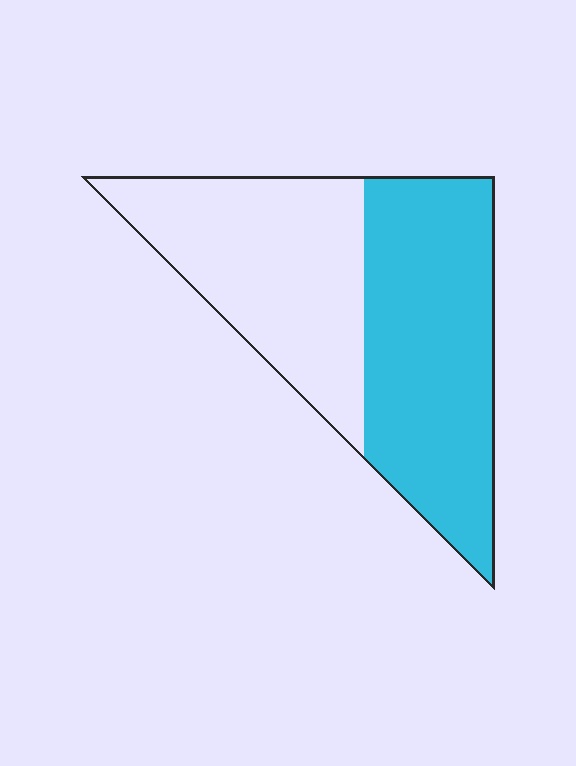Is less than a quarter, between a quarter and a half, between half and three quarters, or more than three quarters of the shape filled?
Between half and three quarters.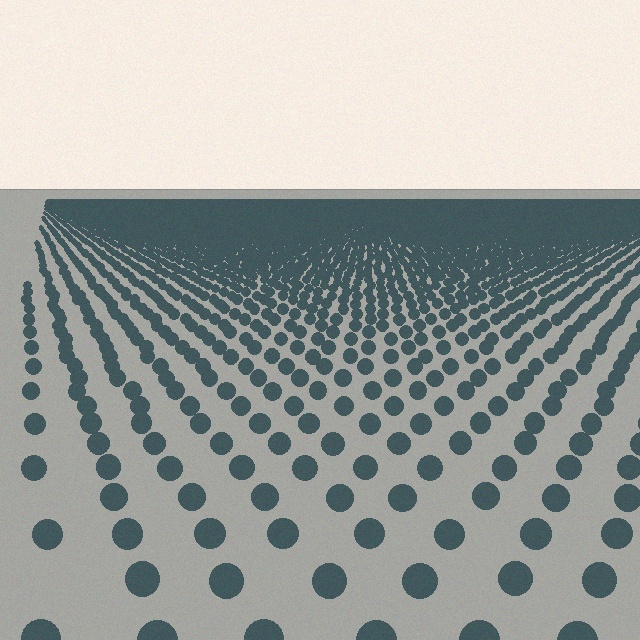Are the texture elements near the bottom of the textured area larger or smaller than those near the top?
Larger. Near the bottom, elements are closer to the viewer and appear at a bigger on-screen size.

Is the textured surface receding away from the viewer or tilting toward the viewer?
The surface is receding away from the viewer. Texture elements get smaller and denser toward the top.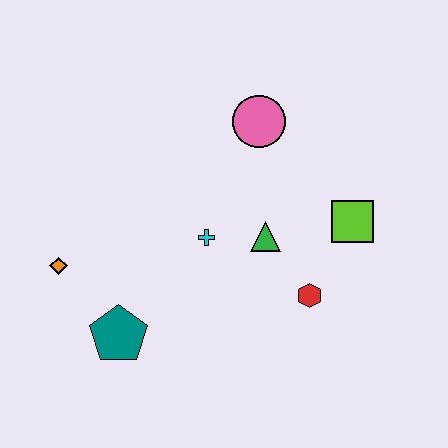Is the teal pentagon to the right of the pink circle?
No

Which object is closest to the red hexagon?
The green triangle is closest to the red hexagon.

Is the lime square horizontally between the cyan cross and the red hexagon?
No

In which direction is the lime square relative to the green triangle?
The lime square is to the right of the green triangle.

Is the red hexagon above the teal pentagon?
Yes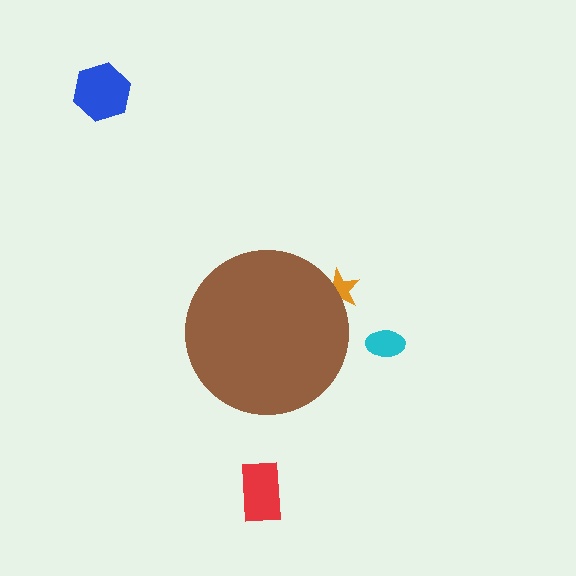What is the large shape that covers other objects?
A brown circle.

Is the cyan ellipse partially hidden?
No, the cyan ellipse is fully visible.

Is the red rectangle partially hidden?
No, the red rectangle is fully visible.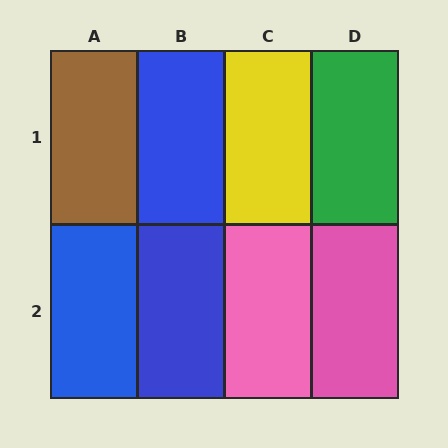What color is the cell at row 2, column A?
Blue.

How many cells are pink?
2 cells are pink.